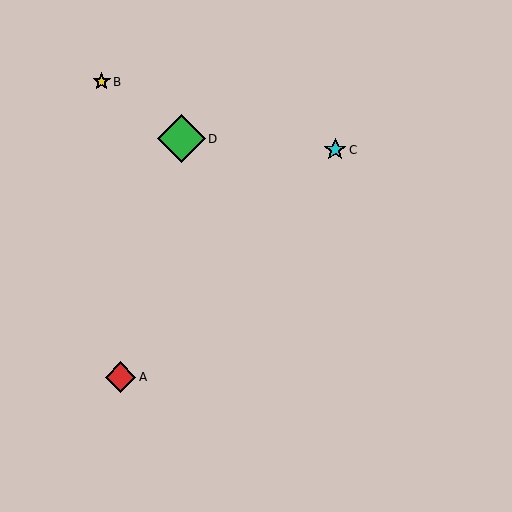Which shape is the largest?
The green diamond (labeled D) is the largest.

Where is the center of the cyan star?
The center of the cyan star is at (335, 150).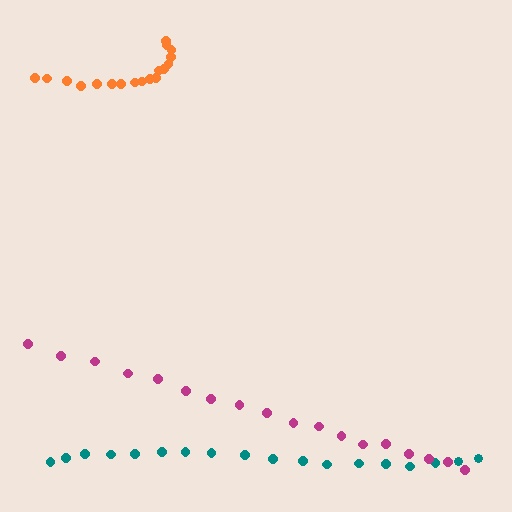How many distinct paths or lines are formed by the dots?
There are 3 distinct paths.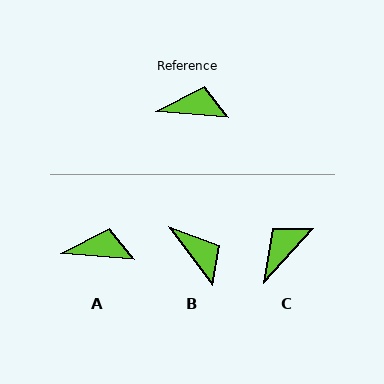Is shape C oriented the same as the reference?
No, it is off by about 53 degrees.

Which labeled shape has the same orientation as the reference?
A.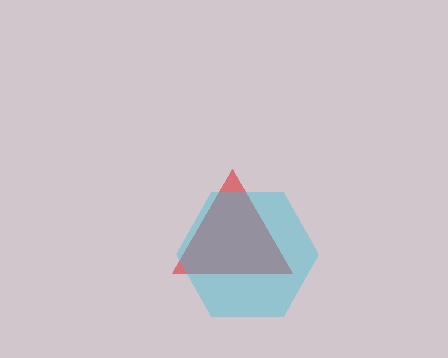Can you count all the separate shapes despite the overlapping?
Yes, there are 2 separate shapes.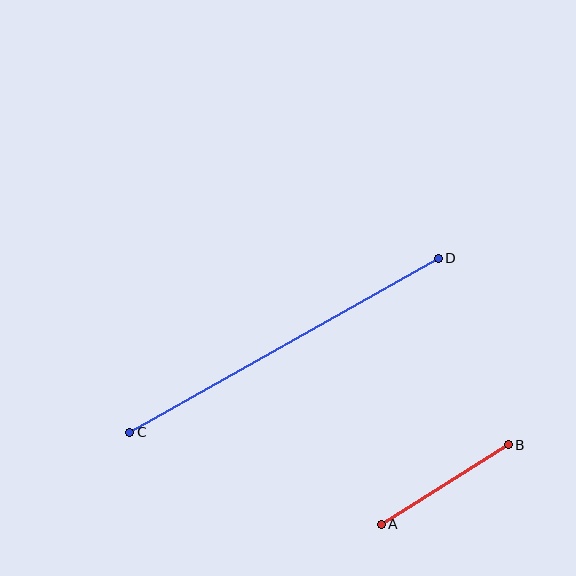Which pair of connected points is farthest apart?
Points C and D are farthest apart.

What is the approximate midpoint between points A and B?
The midpoint is at approximately (445, 484) pixels.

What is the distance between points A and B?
The distance is approximately 150 pixels.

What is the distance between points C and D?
The distance is approximately 354 pixels.